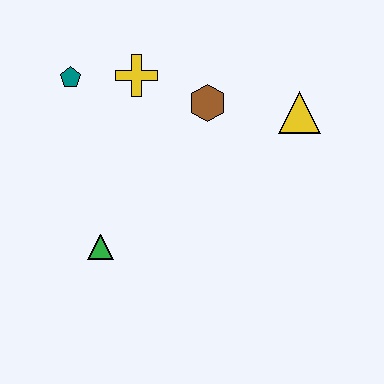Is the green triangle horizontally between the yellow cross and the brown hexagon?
No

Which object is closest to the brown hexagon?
The yellow cross is closest to the brown hexagon.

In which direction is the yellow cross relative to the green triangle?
The yellow cross is above the green triangle.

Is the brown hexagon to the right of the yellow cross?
Yes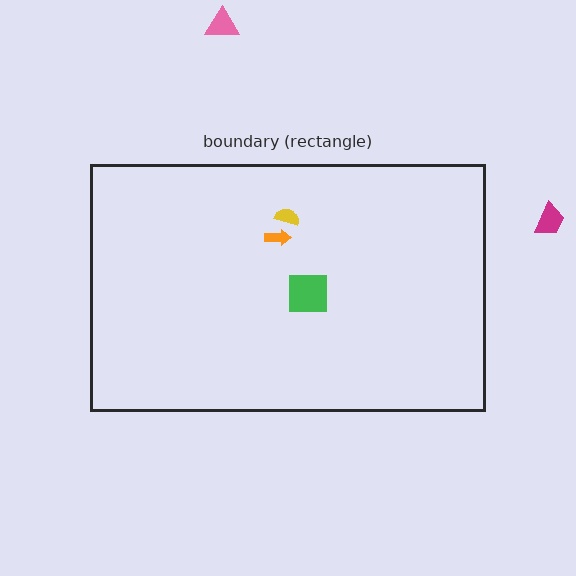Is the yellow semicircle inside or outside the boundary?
Inside.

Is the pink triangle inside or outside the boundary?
Outside.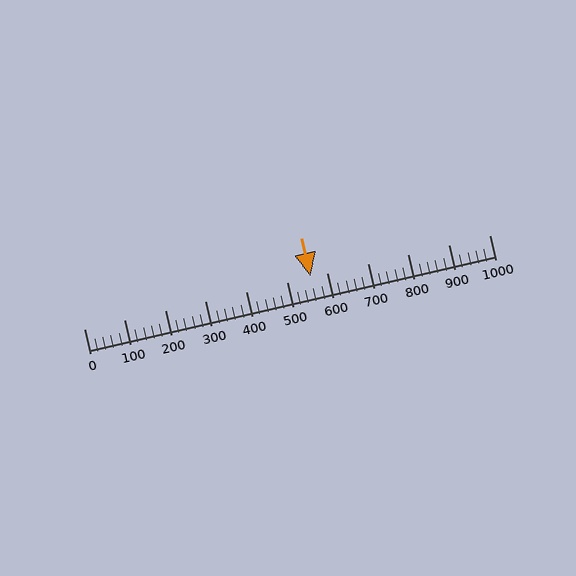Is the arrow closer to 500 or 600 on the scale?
The arrow is closer to 600.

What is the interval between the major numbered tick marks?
The major tick marks are spaced 100 units apart.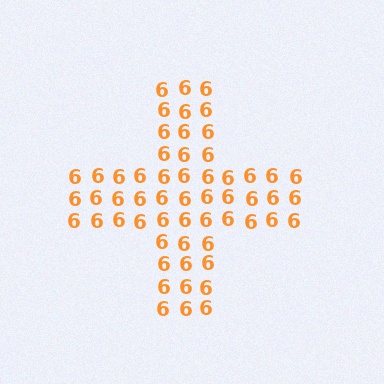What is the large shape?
The large shape is a cross.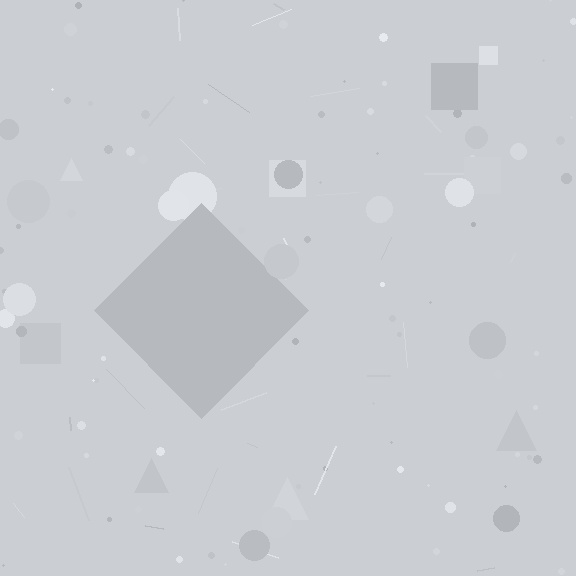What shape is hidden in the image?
A diamond is hidden in the image.